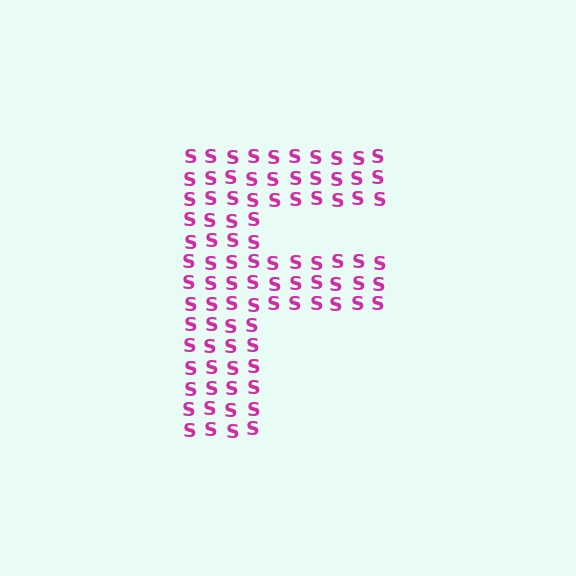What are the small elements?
The small elements are letter S's.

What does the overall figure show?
The overall figure shows the letter F.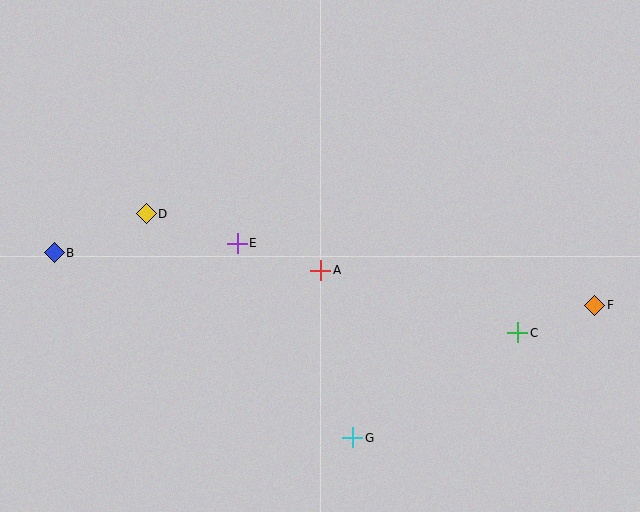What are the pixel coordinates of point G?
Point G is at (353, 438).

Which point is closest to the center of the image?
Point A at (321, 270) is closest to the center.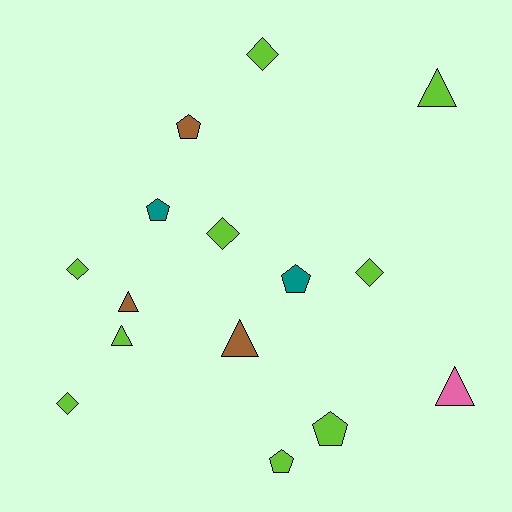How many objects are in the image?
There are 15 objects.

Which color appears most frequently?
Lime, with 9 objects.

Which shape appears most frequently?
Pentagon, with 5 objects.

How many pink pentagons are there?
There are no pink pentagons.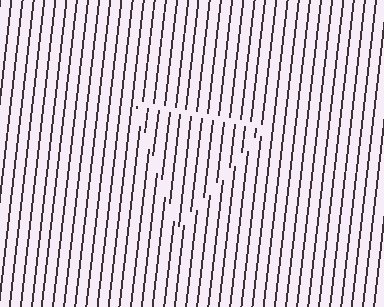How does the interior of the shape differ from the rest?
The interior of the shape contains the same grating, shifted by half a period — the contour is defined by the phase discontinuity where line-ends from the inner and outer gratings abut.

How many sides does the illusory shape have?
3 sides — the line-ends trace a triangle.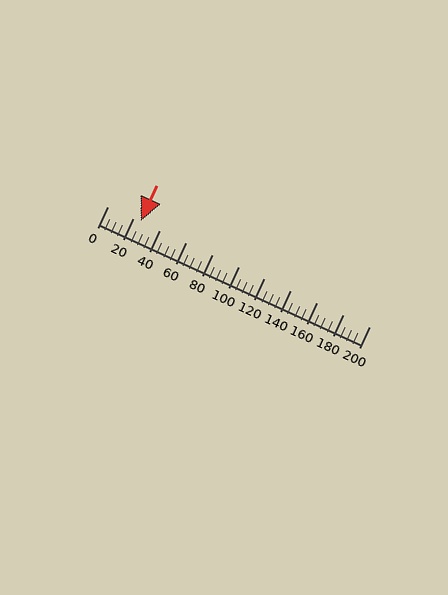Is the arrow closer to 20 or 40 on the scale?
The arrow is closer to 20.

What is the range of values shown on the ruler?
The ruler shows values from 0 to 200.